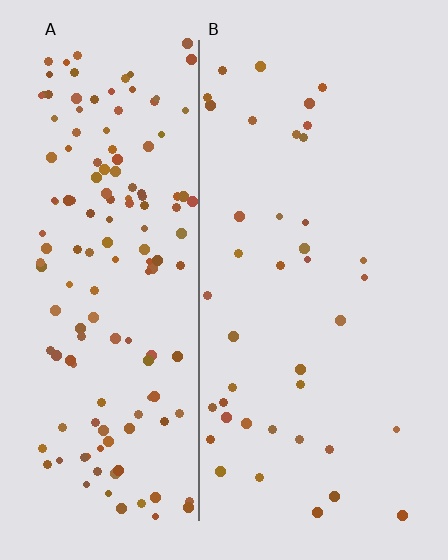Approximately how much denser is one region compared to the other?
Approximately 3.7× — region A over region B.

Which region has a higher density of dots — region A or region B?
A (the left).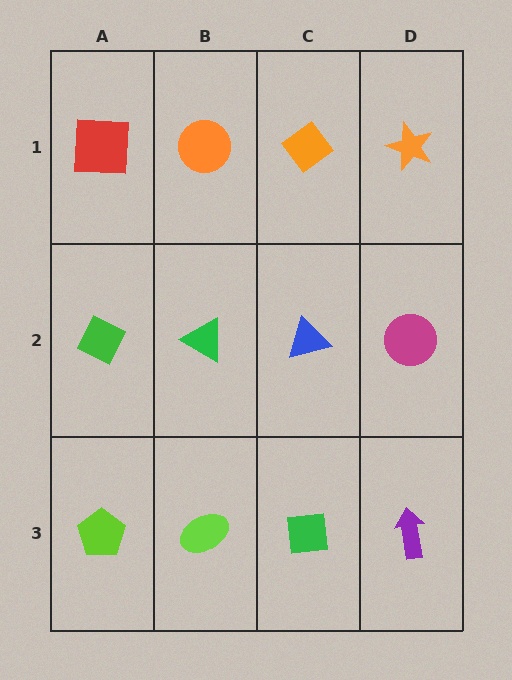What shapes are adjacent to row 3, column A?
A green diamond (row 2, column A), a lime ellipse (row 3, column B).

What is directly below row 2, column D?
A purple arrow.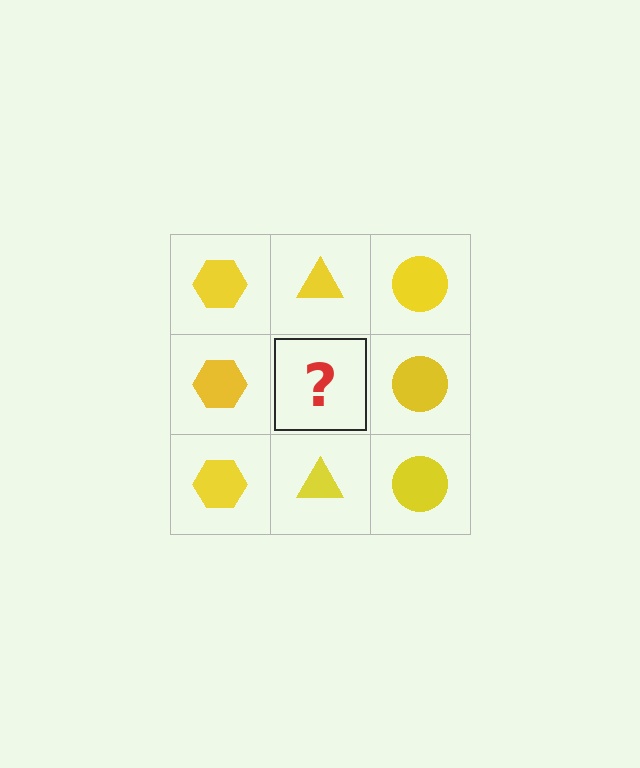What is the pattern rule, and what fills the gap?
The rule is that each column has a consistent shape. The gap should be filled with a yellow triangle.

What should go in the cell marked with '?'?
The missing cell should contain a yellow triangle.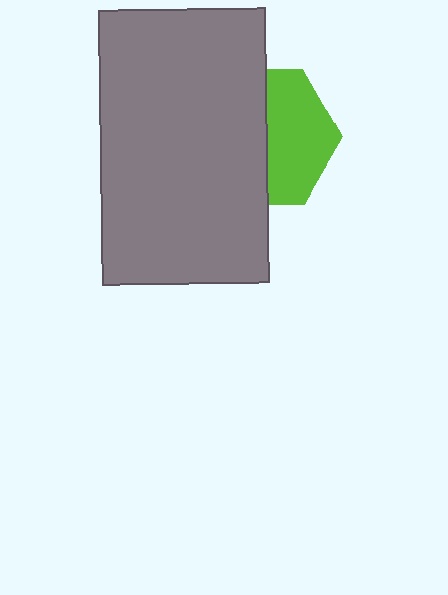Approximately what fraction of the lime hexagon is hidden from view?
Roughly 52% of the lime hexagon is hidden behind the gray rectangle.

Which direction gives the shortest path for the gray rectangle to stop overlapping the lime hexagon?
Moving left gives the shortest separation.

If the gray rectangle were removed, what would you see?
You would see the complete lime hexagon.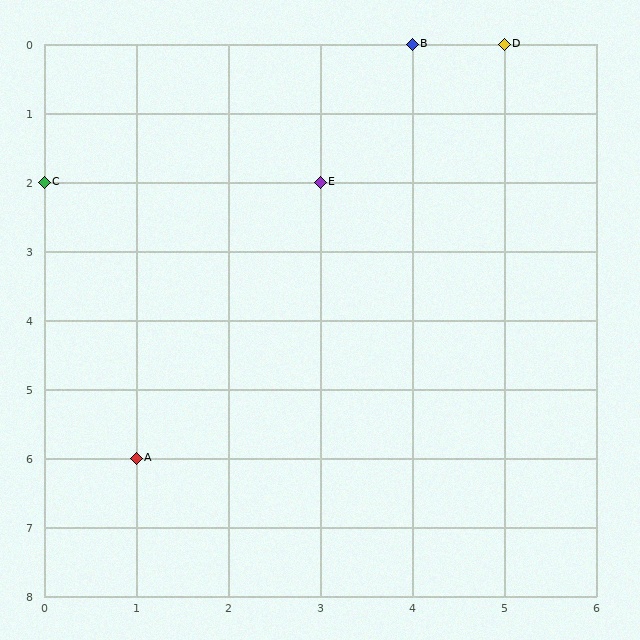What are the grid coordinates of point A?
Point A is at grid coordinates (1, 6).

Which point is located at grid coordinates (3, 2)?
Point E is at (3, 2).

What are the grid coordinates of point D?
Point D is at grid coordinates (5, 0).